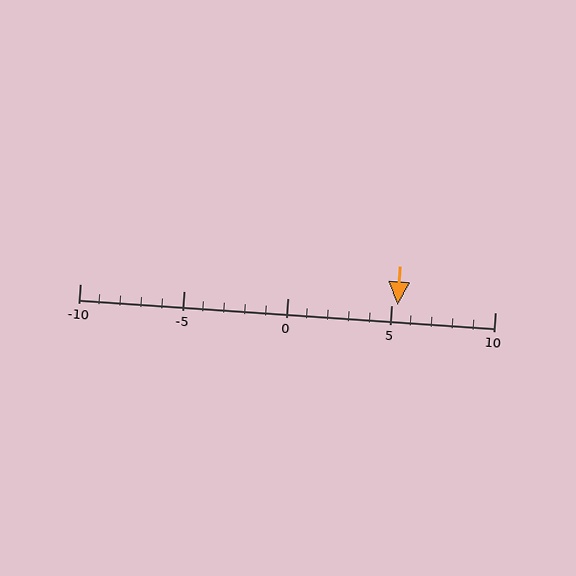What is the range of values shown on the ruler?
The ruler shows values from -10 to 10.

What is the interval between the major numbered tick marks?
The major tick marks are spaced 5 units apart.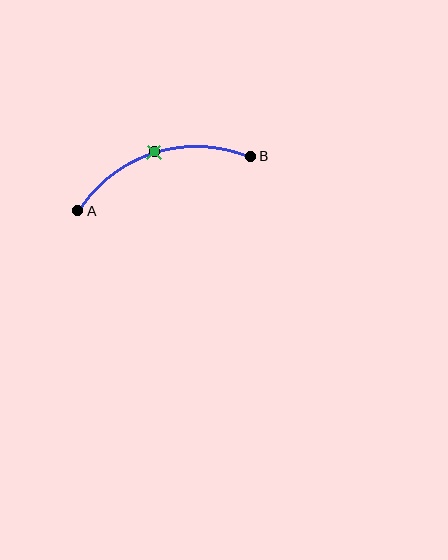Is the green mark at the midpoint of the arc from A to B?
Yes. The green mark lies on the arc at equal arc-length from both A and B — it is the arc midpoint.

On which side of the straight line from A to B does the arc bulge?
The arc bulges above the straight line connecting A and B.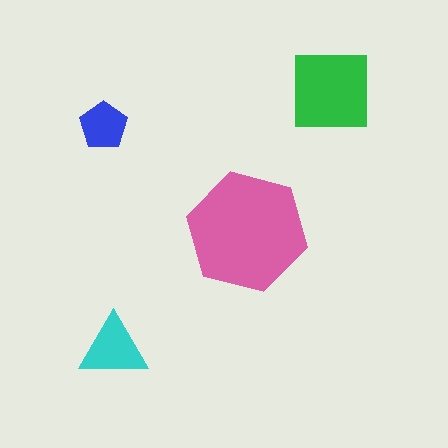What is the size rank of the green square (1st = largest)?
2nd.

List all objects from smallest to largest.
The blue pentagon, the cyan triangle, the green square, the pink hexagon.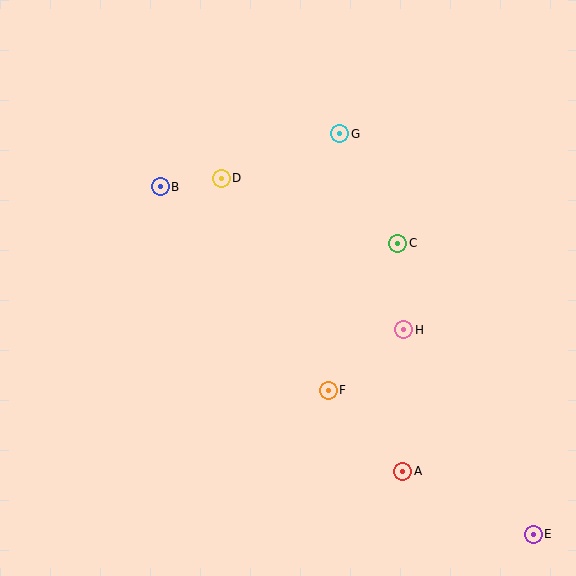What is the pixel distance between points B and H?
The distance between B and H is 282 pixels.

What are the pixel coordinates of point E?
Point E is at (533, 534).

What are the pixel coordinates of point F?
Point F is at (328, 390).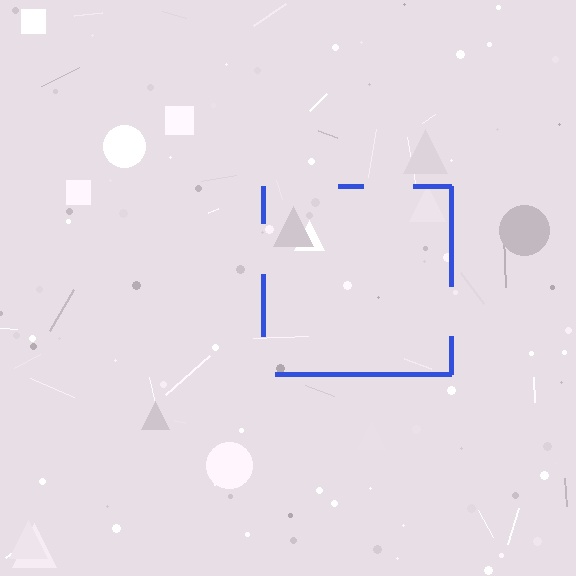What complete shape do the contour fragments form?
The contour fragments form a square.